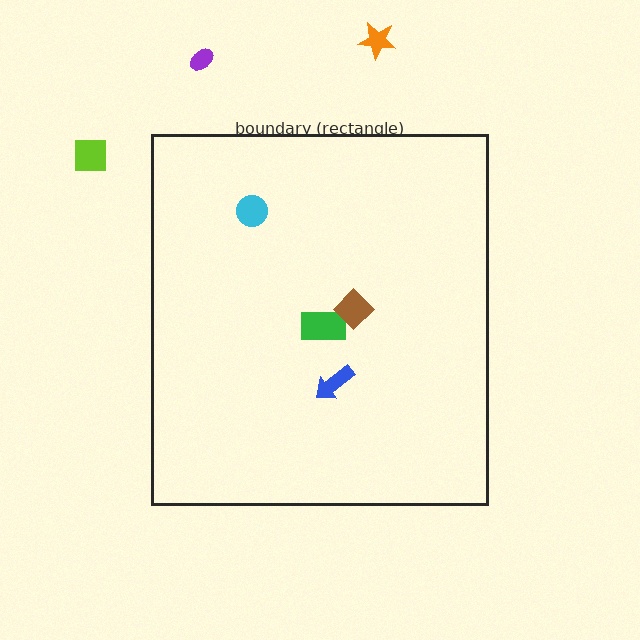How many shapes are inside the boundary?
4 inside, 3 outside.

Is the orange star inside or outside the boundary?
Outside.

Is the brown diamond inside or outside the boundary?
Inside.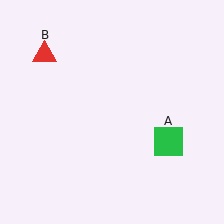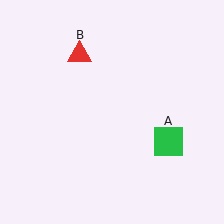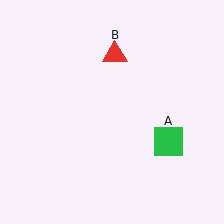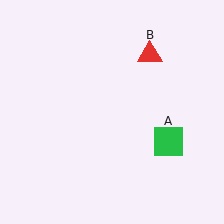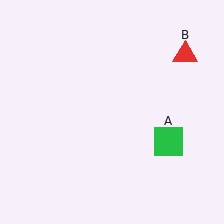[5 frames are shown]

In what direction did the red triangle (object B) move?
The red triangle (object B) moved right.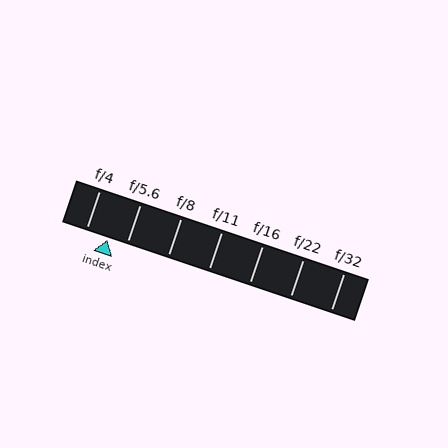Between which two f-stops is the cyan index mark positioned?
The index mark is between f/4 and f/5.6.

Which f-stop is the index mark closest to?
The index mark is closest to f/5.6.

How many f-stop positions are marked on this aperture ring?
There are 7 f-stop positions marked.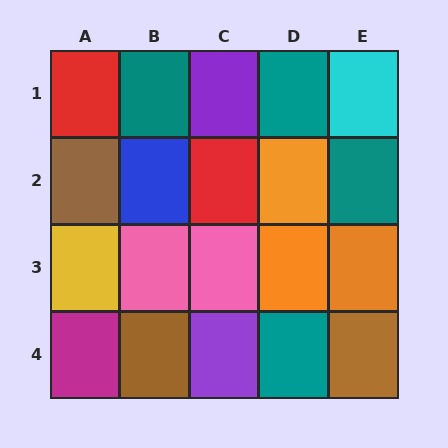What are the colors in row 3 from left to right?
Yellow, pink, pink, orange, orange.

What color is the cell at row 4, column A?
Magenta.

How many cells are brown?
3 cells are brown.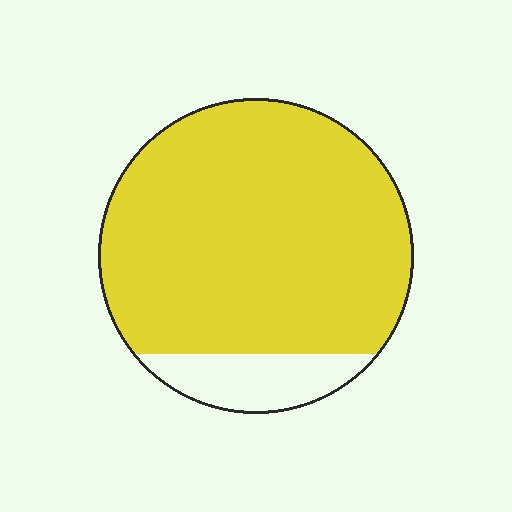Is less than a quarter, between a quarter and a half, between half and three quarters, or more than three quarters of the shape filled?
More than three quarters.